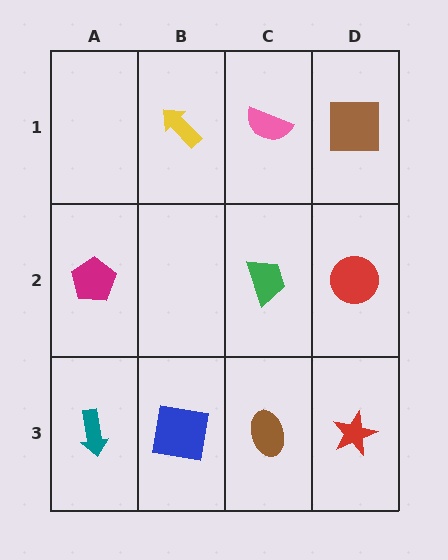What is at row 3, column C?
A brown ellipse.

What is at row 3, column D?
A red star.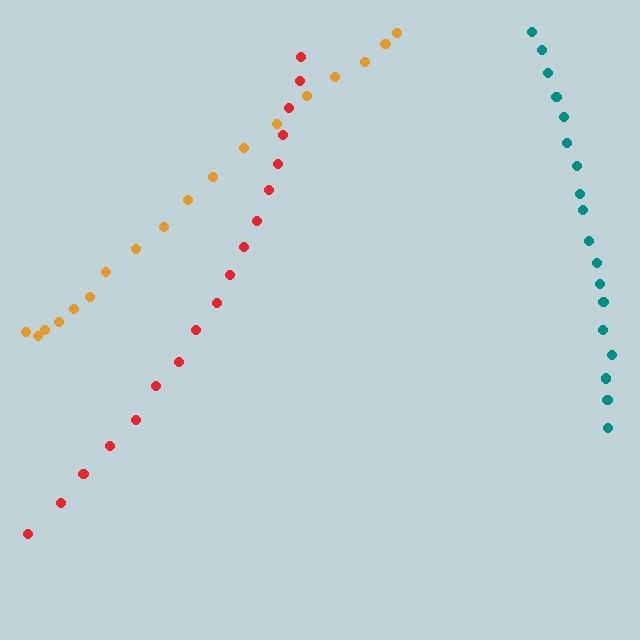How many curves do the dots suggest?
There are 3 distinct paths.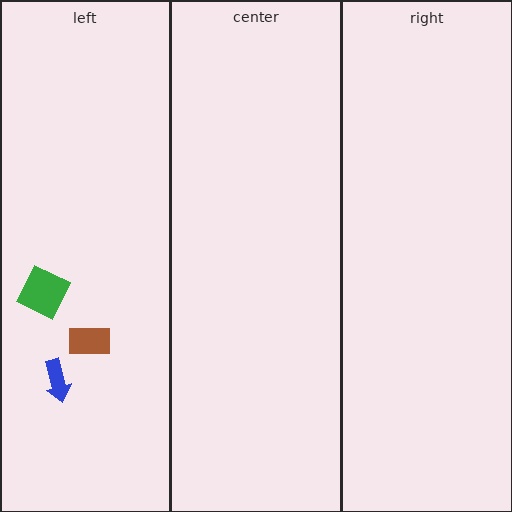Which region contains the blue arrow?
The left region.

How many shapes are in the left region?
3.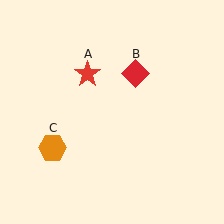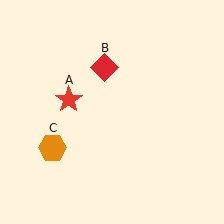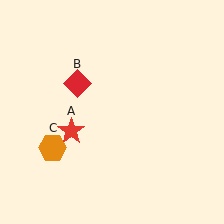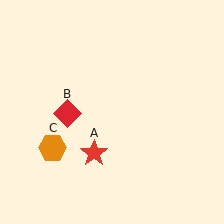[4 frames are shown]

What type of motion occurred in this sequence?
The red star (object A), red diamond (object B) rotated counterclockwise around the center of the scene.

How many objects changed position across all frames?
2 objects changed position: red star (object A), red diamond (object B).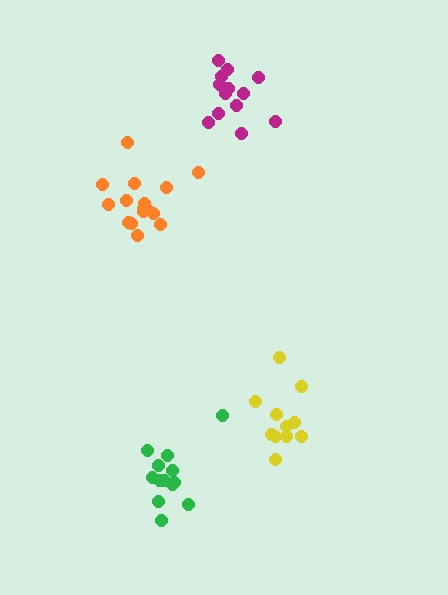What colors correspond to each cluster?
The clusters are colored: magenta, orange, yellow, green.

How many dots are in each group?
Group 1: 13 dots, Group 2: 16 dots, Group 3: 11 dots, Group 4: 13 dots (53 total).